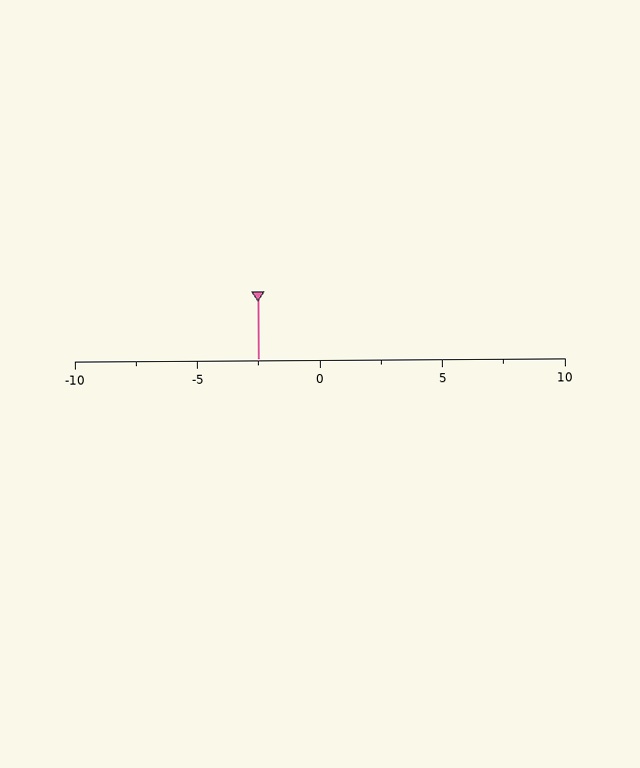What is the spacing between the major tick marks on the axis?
The major ticks are spaced 5 apart.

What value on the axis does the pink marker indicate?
The marker indicates approximately -2.5.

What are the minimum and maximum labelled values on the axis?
The axis runs from -10 to 10.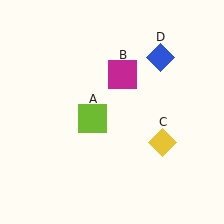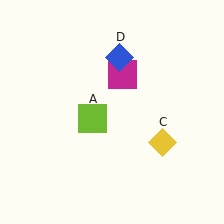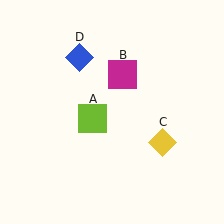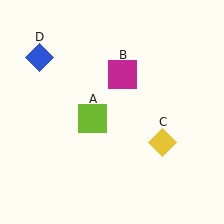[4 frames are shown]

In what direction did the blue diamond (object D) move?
The blue diamond (object D) moved left.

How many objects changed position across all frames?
1 object changed position: blue diamond (object D).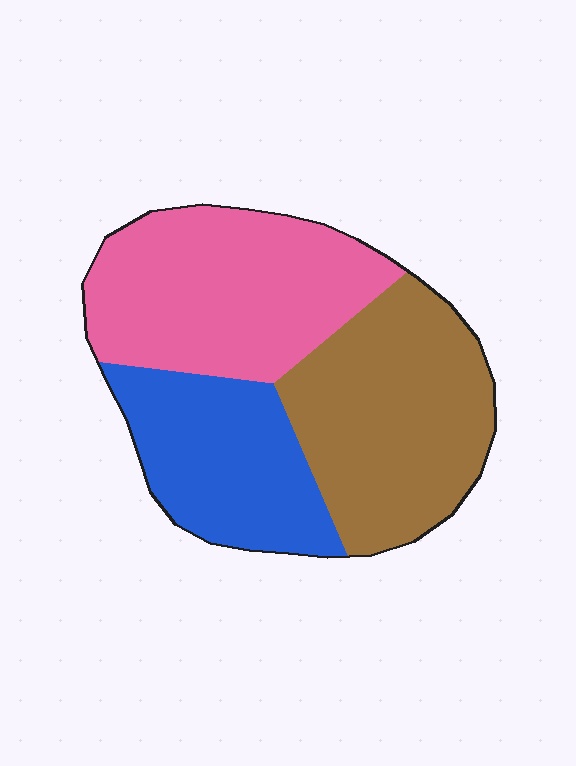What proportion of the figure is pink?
Pink covers about 35% of the figure.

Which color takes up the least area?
Blue, at roughly 25%.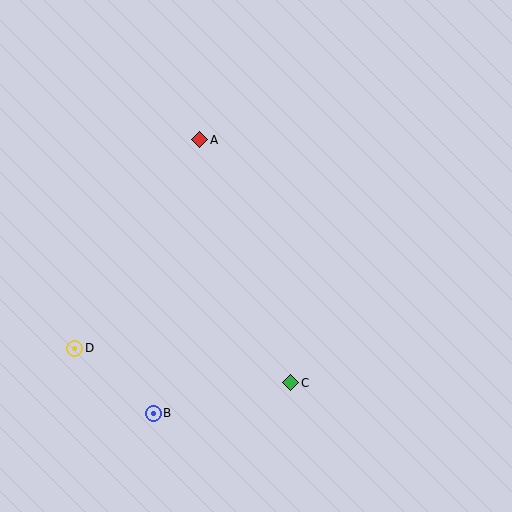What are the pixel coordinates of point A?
Point A is at (200, 140).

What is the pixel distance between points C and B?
The distance between C and B is 141 pixels.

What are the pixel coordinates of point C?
Point C is at (291, 383).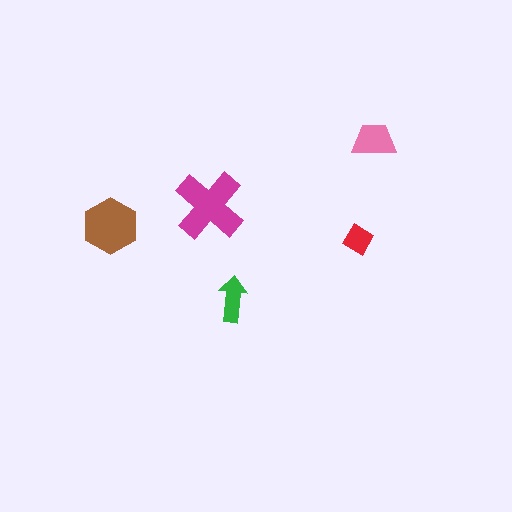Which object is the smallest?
The red diamond.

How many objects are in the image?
There are 5 objects in the image.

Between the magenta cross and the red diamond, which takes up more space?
The magenta cross.